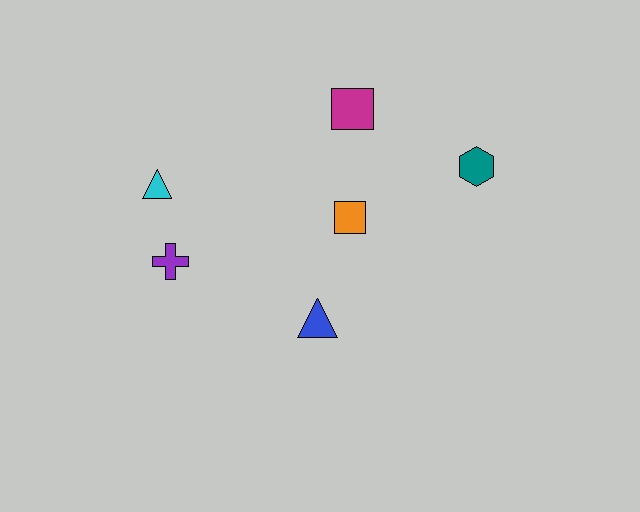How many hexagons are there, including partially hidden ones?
There is 1 hexagon.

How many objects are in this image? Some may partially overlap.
There are 6 objects.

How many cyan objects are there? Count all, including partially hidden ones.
There is 1 cyan object.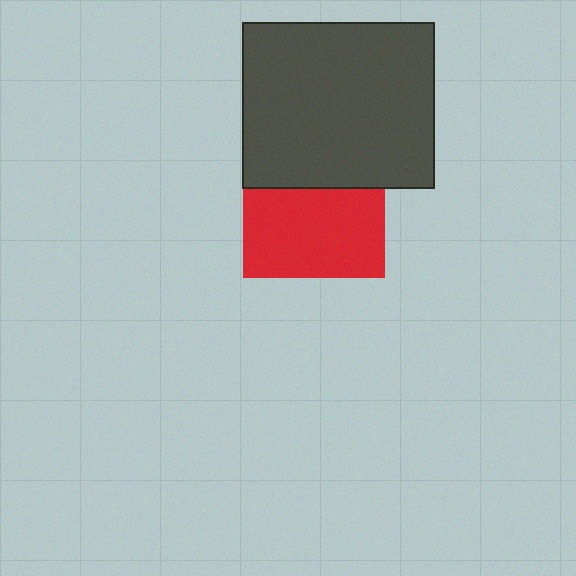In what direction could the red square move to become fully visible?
The red square could move down. That would shift it out from behind the dark gray rectangle entirely.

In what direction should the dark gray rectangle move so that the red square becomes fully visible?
The dark gray rectangle should move up. That is the shortest direction to clear the overlap and leave the red square fully visible.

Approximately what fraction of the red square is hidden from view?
Roughly 38% of the red square is hidden behind the dark gray rectangle.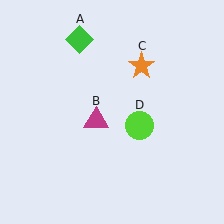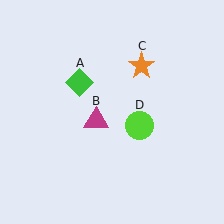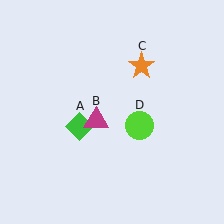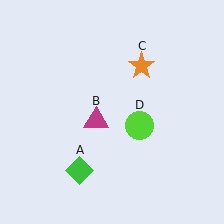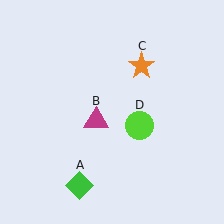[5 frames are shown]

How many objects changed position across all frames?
1 object changed position: green diamond (object A).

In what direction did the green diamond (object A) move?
The green diamond (object A) moved down.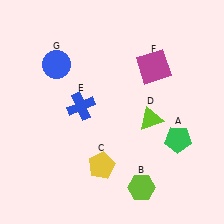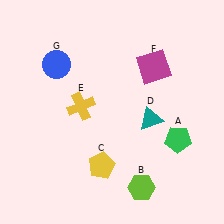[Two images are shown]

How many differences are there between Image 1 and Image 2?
There are 2 differences between the two images.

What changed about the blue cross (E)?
In Image 1, E is blue. In Image 2, it changed to yellow.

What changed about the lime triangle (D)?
In Image 1, D is lime. In Image 2, it changed to teal.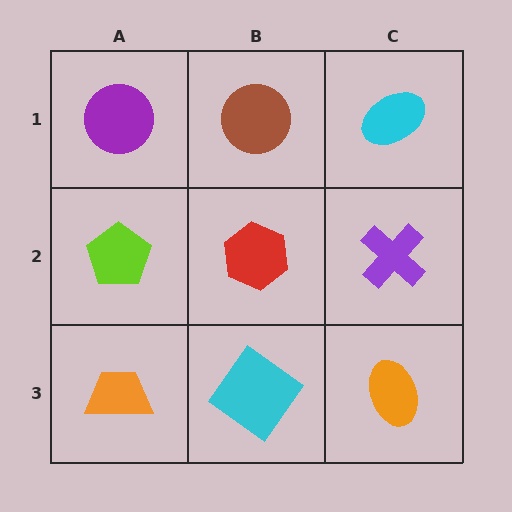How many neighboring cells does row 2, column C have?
3.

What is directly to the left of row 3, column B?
An orange trapezoid.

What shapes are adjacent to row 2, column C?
A cyan ellipse (row 1, column C), an orange ellipse (row 3, column C), a red hexagon (row 2, column B).